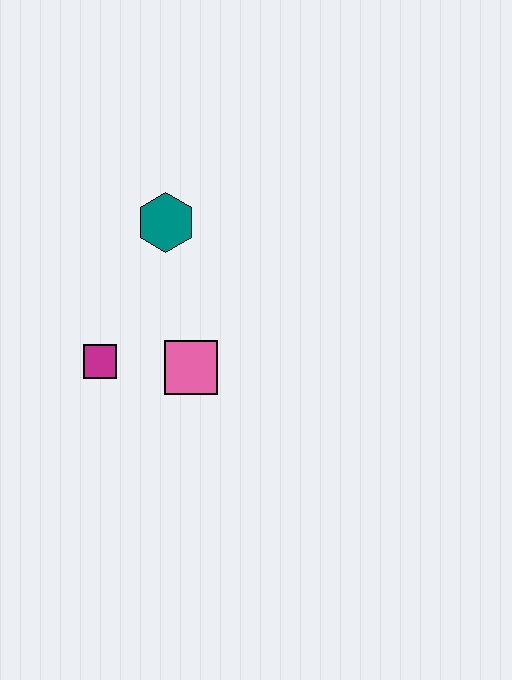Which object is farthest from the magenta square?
The teal hexagon is farthest from the magenta square.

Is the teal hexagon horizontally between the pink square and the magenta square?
Yes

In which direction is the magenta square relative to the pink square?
The magenta square is to the left of the pink square.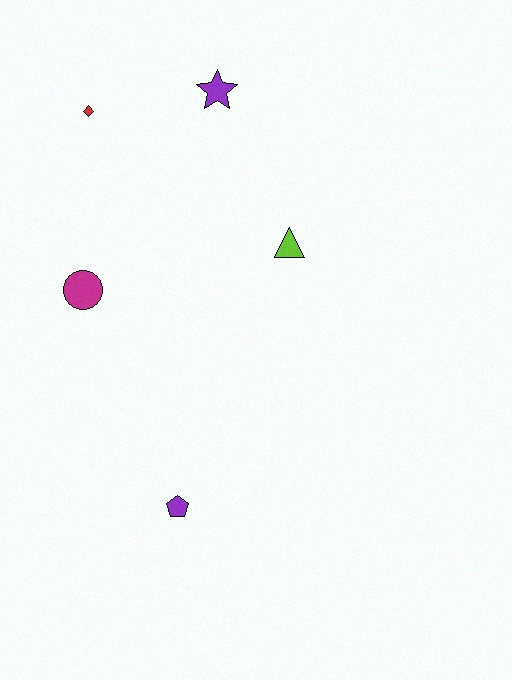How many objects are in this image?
There are 5 objects.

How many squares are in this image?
There are no squares.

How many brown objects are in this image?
There are no brown objects.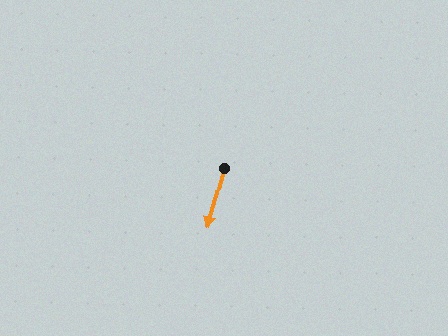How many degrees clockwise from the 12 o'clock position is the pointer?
Approximately 196 degrees.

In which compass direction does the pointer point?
South.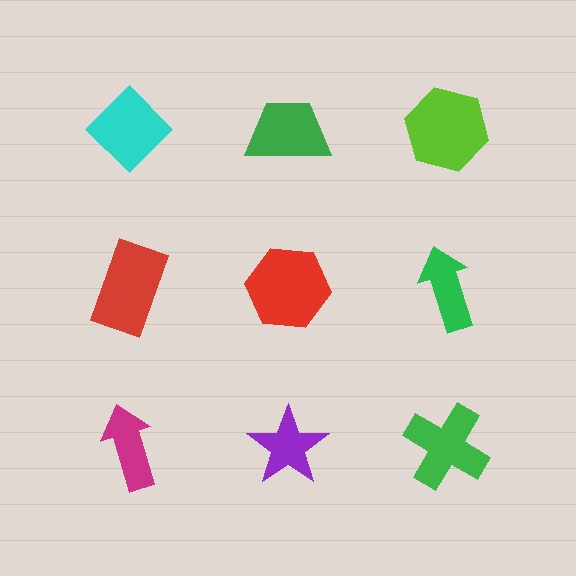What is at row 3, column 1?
A magenta arrow.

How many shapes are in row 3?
3 shapes.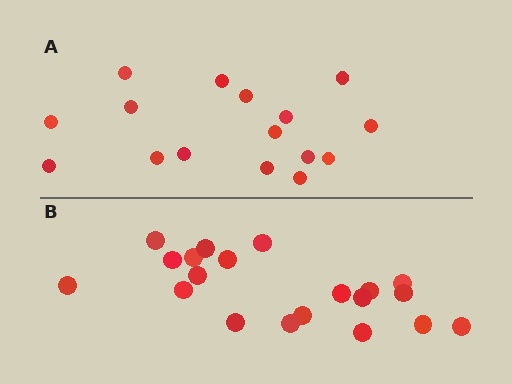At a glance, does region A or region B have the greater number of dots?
Region B (the bottom region) has more dots.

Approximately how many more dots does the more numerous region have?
Region B has about 4 more dots than region A.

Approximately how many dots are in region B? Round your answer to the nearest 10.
About 20 dots.